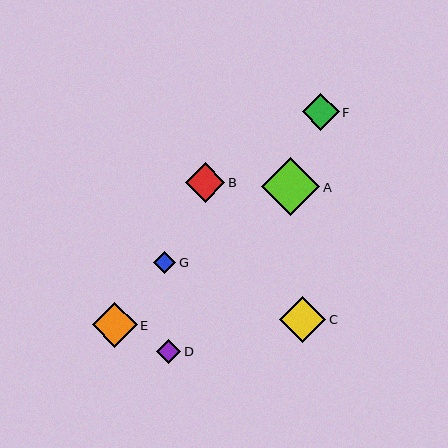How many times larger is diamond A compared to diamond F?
Diamond A is approximately 1.6 times the size of diamond F.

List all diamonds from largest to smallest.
From largest to smallest: A, C, E, B, F, D, G.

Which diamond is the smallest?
Diamond G is the smallest with a size of approximately 22 pixels.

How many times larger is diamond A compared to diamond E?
Diamond A is approximately 1.3 times the size of diamond E.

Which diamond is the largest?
Diamond A is the largest with a size of approximately 58 pixels.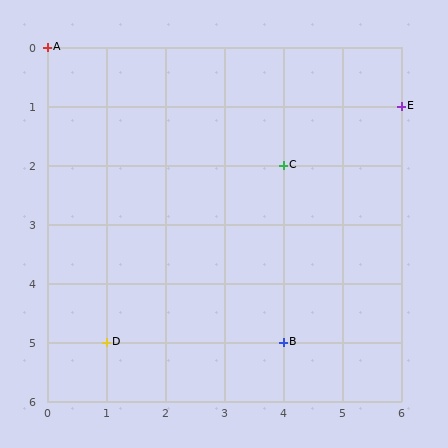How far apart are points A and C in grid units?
Points A and C are 4 columns and 2 rows apart (about 4.5 grid units diagonally).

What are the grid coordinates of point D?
Point D is at grid coordinates (1, 5).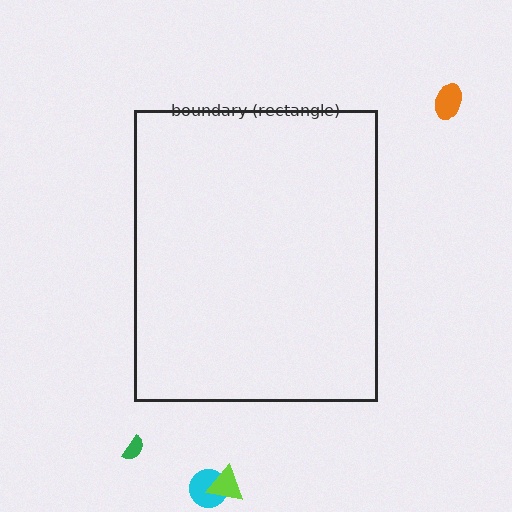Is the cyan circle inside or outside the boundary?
Outside.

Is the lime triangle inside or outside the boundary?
Outside.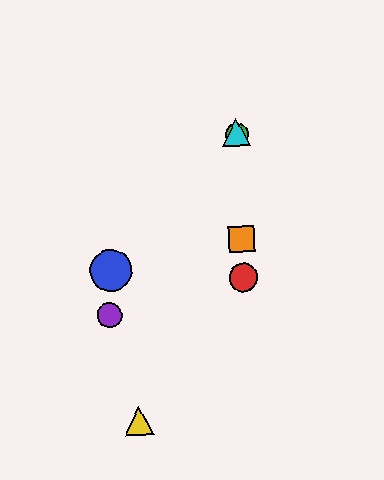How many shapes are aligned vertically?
4 shapes (the red circle, the green circle, the orange square, the cyan triangle) are aligned vertically.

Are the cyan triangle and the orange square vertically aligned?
Yes, both are at x≈236.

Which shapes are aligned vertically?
The red circle, the green circle, the orange square, the cyan triangle are aligned vertically.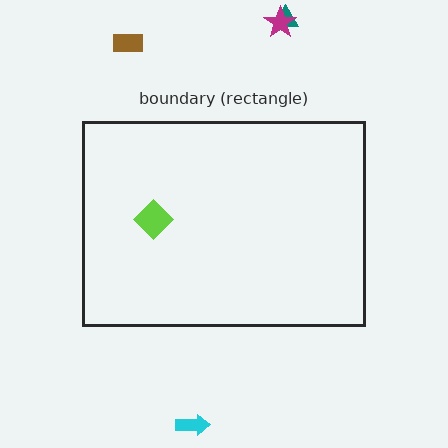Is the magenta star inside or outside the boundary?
Outside.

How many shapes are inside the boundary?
1 inside, 4 outside.